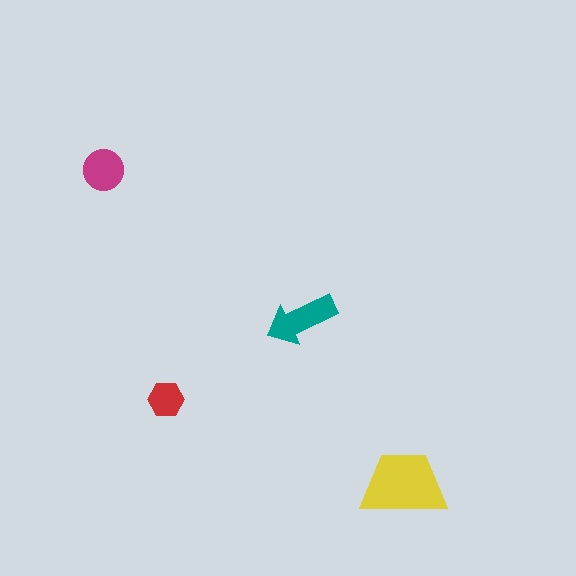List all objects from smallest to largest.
The red hexagon, the magenta circle, the teal arrow, the yellow trapezoid.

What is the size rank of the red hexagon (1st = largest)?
4th.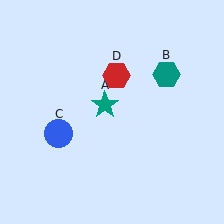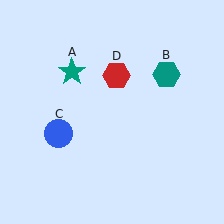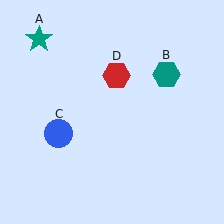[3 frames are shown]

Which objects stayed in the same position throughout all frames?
Teal hexagon (object B) and blue circle (object C) and red hexagon (object D) remained stationary.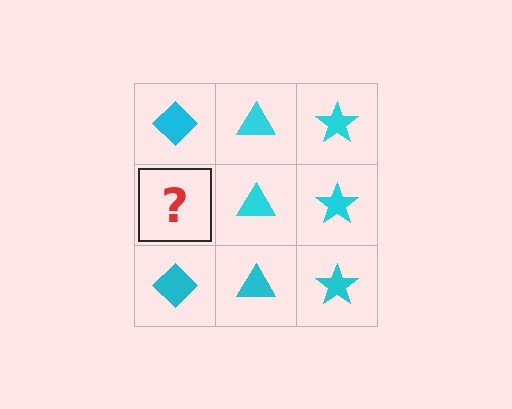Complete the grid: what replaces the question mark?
The question mark should be replaced with a cyan diamond.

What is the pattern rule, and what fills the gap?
The rule is that each column has a consistent shape. The gap should be filled with a cyan diamond.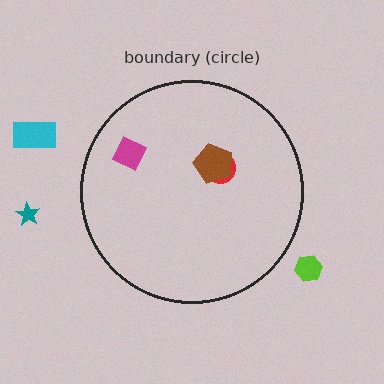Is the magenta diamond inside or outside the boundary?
Inside.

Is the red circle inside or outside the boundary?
Inside.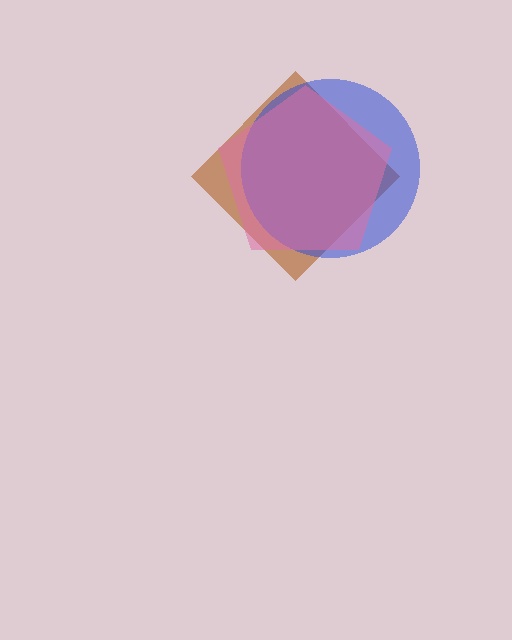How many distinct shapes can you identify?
There are 3 distinct shapes: a brown diamond, a blue circle, a pink pentagon.